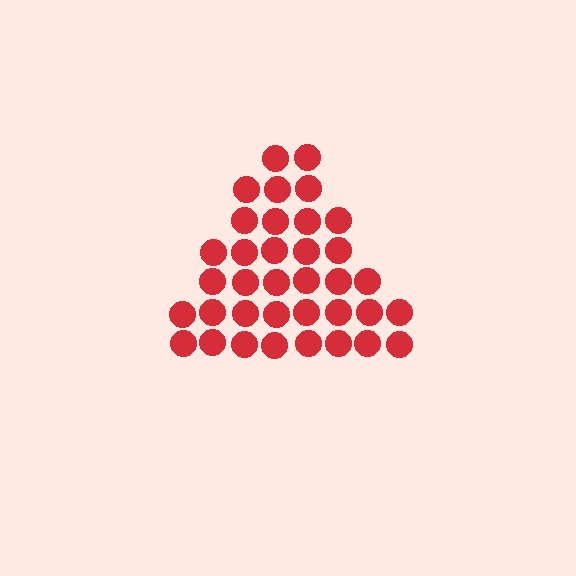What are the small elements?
The small elements are circles.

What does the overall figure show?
The overall figure shows a triangle.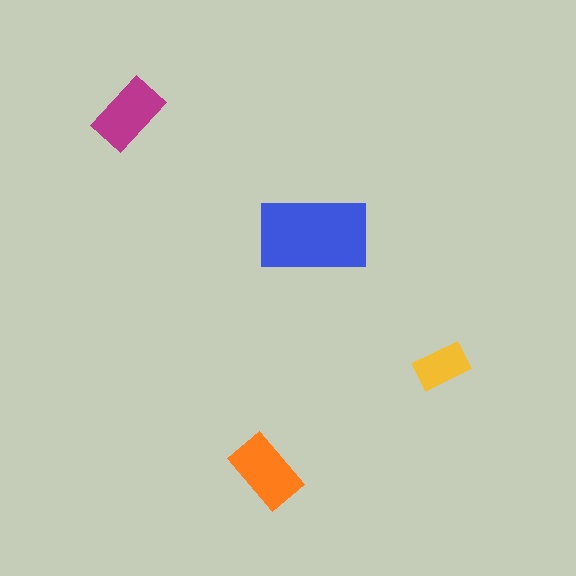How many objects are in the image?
There are 4 objects in the image.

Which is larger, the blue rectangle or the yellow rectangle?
The blue one.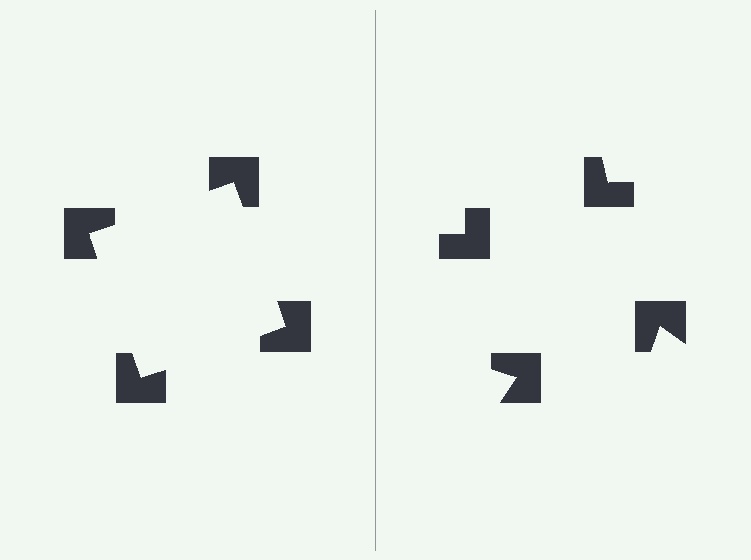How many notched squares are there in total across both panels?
8 — 4 on each side.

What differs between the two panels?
The notched squares are positioned identically on both sides; only the wedge orientations differ. On the left they align to a square; on the right they are misaligned.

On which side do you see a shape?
An illusory square appears on the left side. On the right side the wedge cuts are rotated, so no coherent shape forms.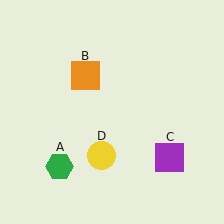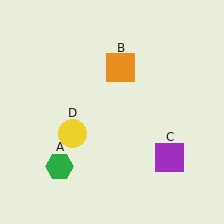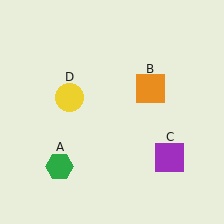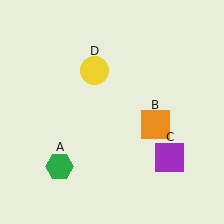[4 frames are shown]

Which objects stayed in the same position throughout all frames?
Green hexagon (object A) and purple square (object C) remained stationary.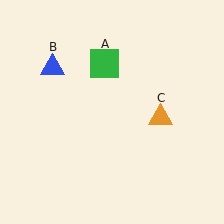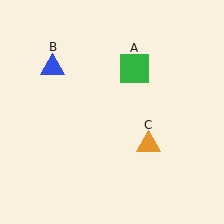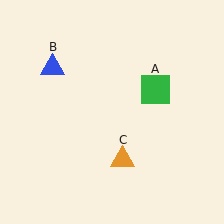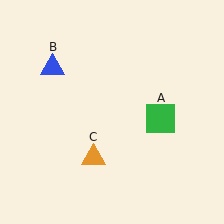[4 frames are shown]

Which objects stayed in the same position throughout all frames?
Blue triangle (object B) remained stationary.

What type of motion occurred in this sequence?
The green square (object A), orange triangle (object C) rotated clockwise around the center of the scene.